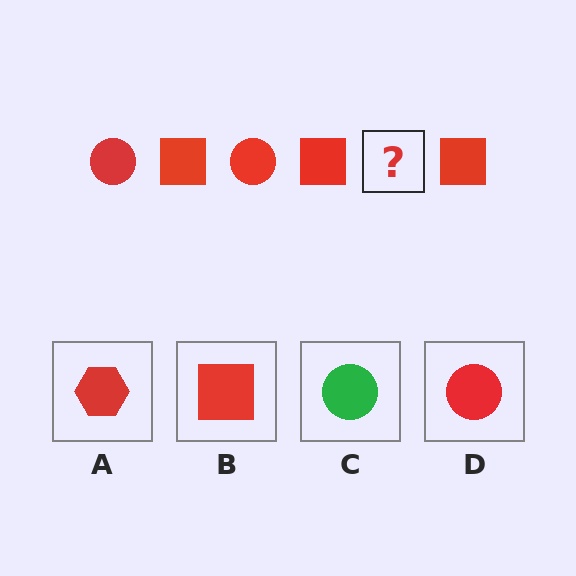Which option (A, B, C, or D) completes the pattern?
D.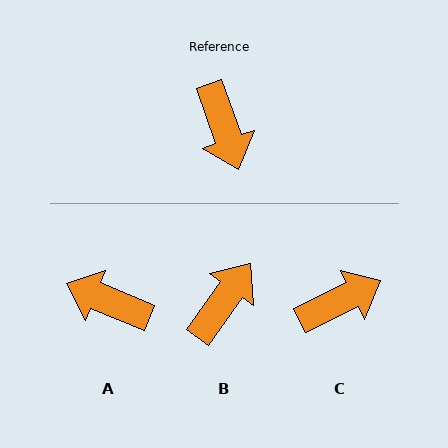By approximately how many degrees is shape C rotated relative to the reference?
Approximately 97 degrees counter-clockwise.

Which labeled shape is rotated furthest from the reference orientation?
A, about 132 degrees away.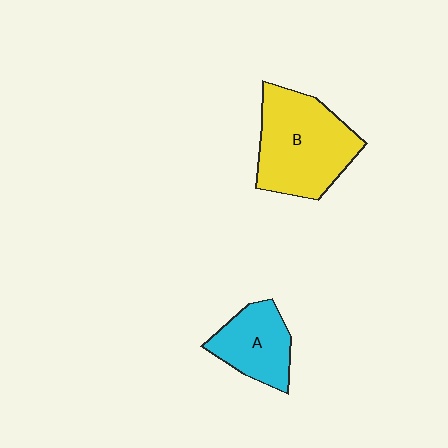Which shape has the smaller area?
Shape A (cyan).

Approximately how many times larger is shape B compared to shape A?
Approximately 1.7 times.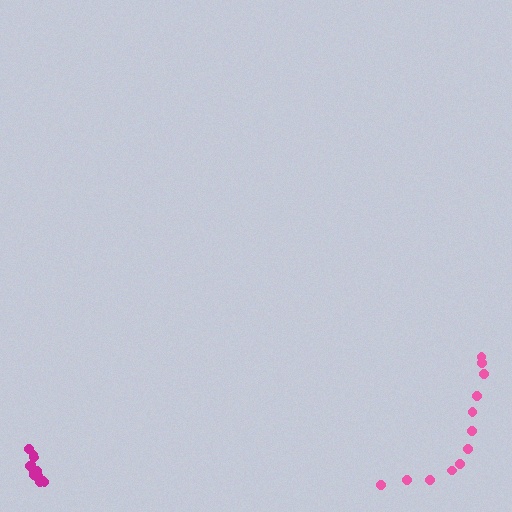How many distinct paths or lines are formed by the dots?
There are 2 distinct paths.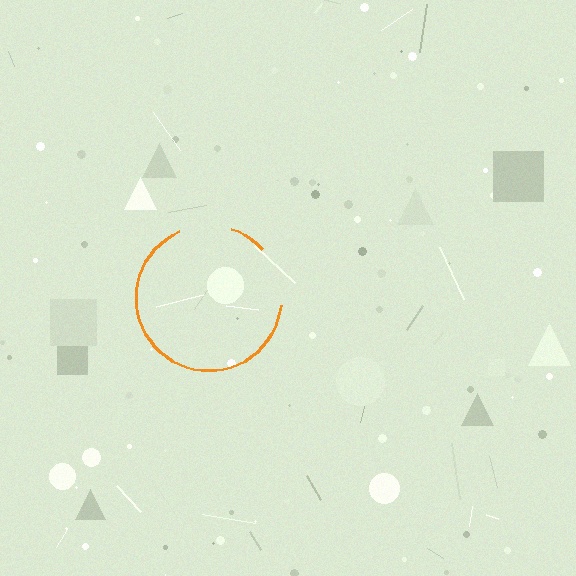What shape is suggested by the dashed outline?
The dashed outline suggests a circle.